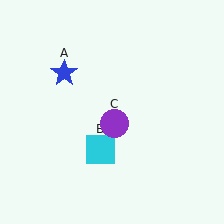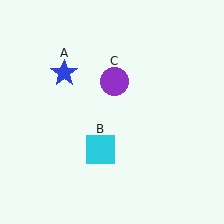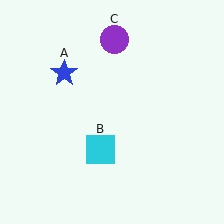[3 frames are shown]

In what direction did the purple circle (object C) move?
The purple circle (object C) moved up.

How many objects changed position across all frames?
1 object changed position: purple circle (object C).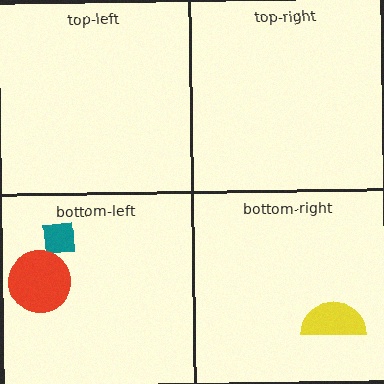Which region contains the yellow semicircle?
The bottom-right region.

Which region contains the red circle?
The bottom-left region.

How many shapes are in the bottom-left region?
2.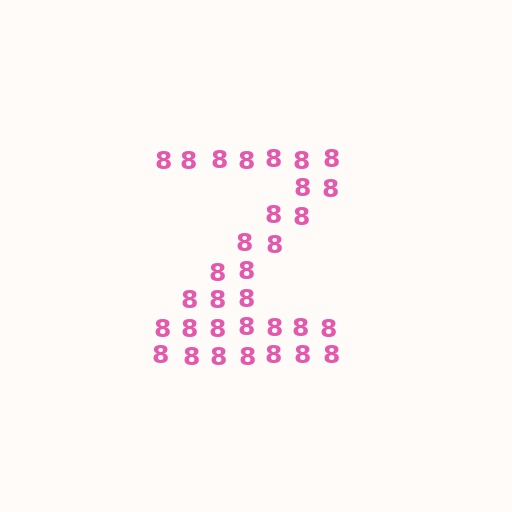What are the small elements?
The small elements are digit 8's.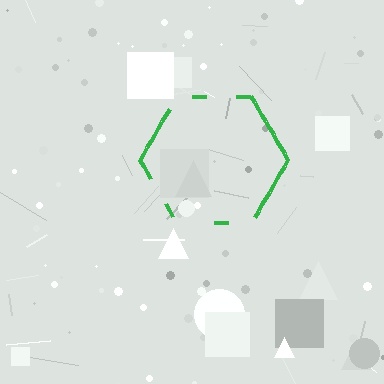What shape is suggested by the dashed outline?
The dashed outline suggests a hexagon.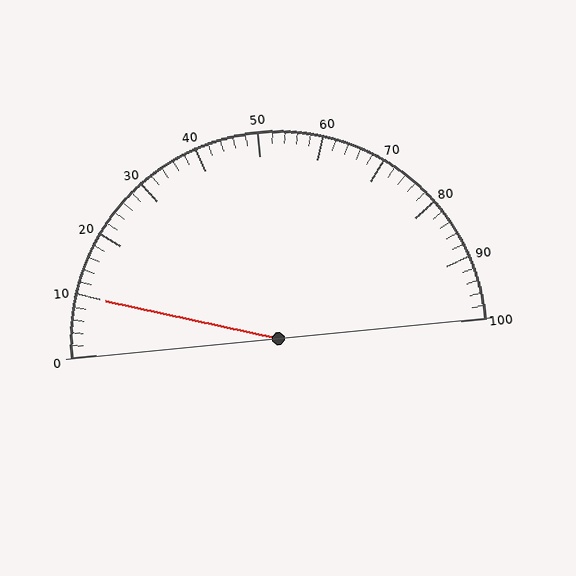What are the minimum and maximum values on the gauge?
The gauge ranges from 0 to 100.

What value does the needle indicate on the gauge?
The needle indicates approximately 10.